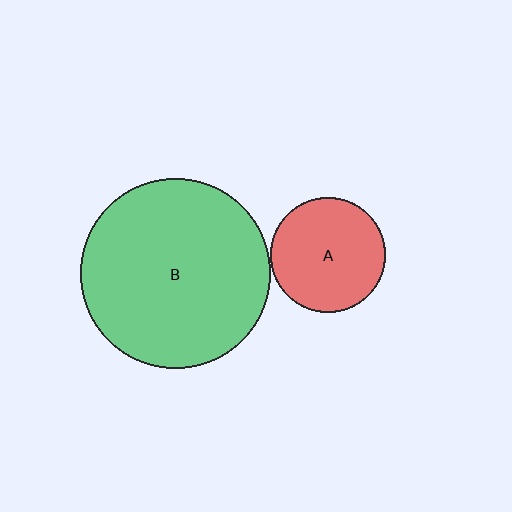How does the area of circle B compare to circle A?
Approximately 2.7 times.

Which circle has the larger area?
Circle B (green).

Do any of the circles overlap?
No, none of the circles overlap.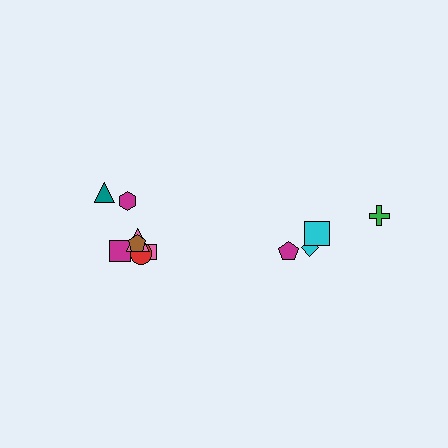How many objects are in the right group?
There are 4 objects.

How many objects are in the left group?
There are 7 objects.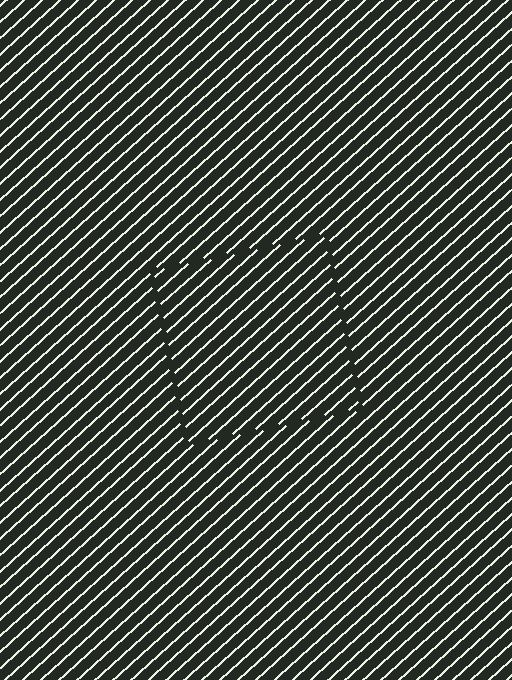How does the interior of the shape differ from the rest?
The interior of the shape contains the same grating, shifted by half a period — the contour is defined by the phase discontinuity where line-ends from the inner and outer gratings abut.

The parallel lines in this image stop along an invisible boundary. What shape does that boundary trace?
An illusory square. The interior of the shape contains the same grating, shifted by half a period — the contour is defined by the phase discontinuity where line-ends from the inner and outer gratings abut.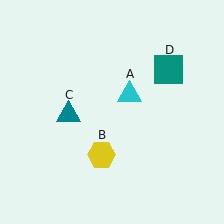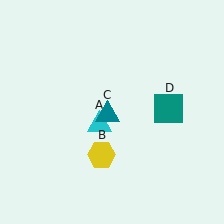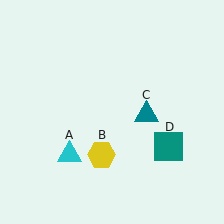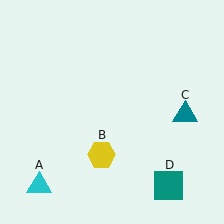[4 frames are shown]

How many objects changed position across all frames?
3 objects changed position: cyan triangle (object A), teal triangle (object C), teal square (object D).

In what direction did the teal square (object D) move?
The teal square (object D) moved down.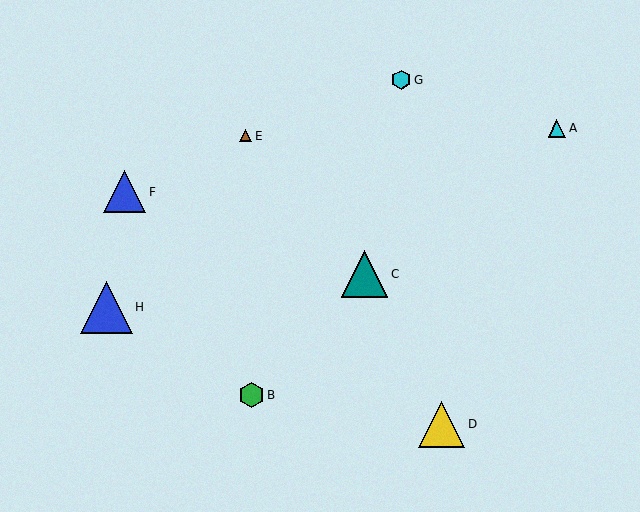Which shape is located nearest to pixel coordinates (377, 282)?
The teal triangle (labeled C) at (364, 274) is nearest to that location.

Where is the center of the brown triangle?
The center of the brown triangle is at (246, 136).